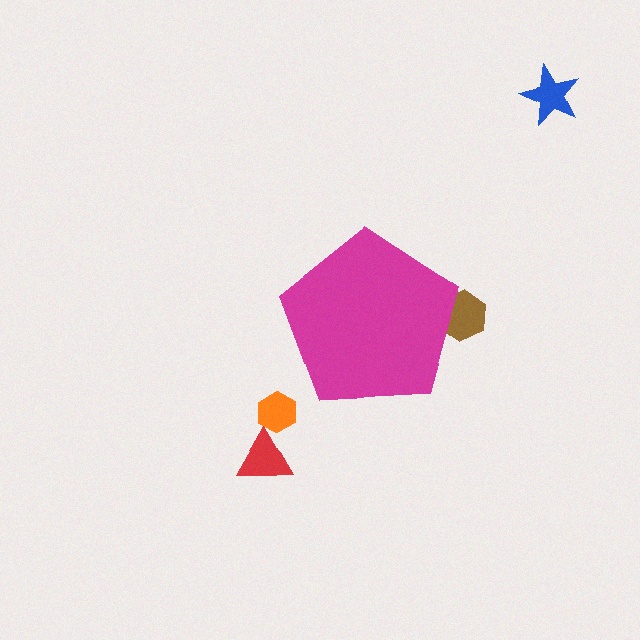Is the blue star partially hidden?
No, the blue star is fully visible.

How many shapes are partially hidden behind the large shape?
1 shape is partially hidden.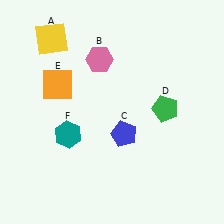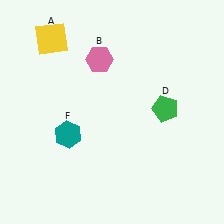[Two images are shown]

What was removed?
The blue pentagon (C), the orange square (E) were removed in Image 2.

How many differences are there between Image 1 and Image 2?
There are 2 differences between the two images.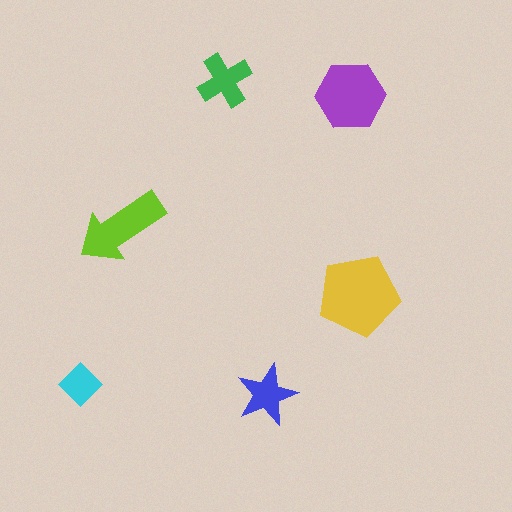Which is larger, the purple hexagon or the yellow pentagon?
The yellow pentagon.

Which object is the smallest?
The cyan diamond.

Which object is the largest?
The yellow pentagon.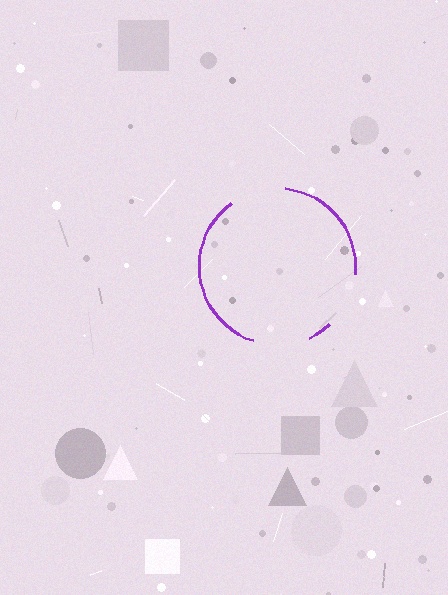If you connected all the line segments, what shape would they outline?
They would outline a circle.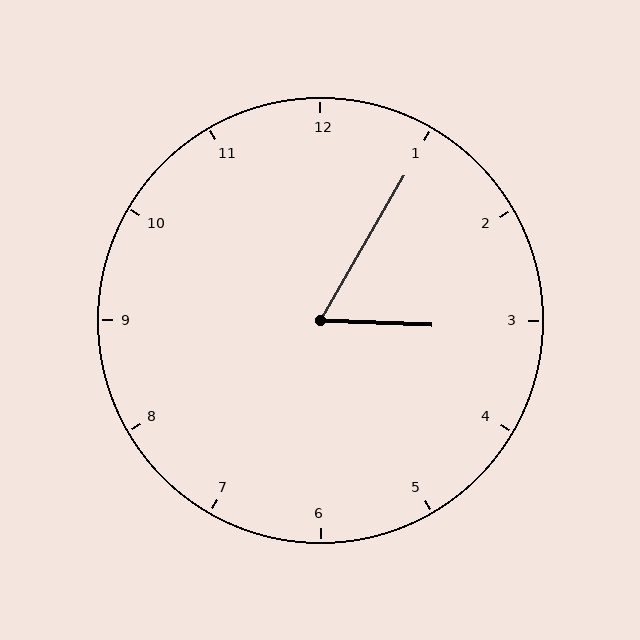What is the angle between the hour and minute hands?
Approximately 62 degrees.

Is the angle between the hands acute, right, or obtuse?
It is acute.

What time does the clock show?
3:05.